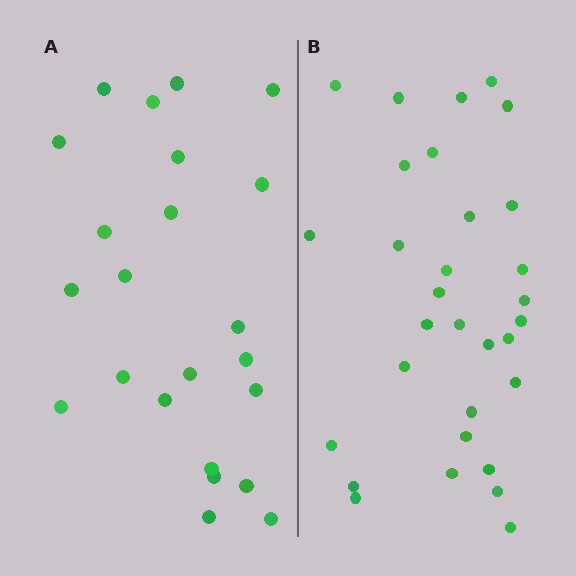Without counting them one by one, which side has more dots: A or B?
Region B (the right region) has more dots.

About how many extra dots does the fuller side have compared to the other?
Region B has roughly 8 or so more dots than region A.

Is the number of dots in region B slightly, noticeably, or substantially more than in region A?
Region B has noticeably more, but not dramatically so. The ratio is roughly 1.3 to 1.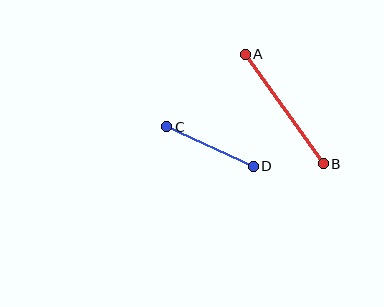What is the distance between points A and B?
The distance is approximately 134 pixels.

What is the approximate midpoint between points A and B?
The midpoint is at approximately (284, 109) pixels.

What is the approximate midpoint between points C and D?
The midpoint is at approximately (210, 146) pixels.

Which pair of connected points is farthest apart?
Points A and B are farthest apart.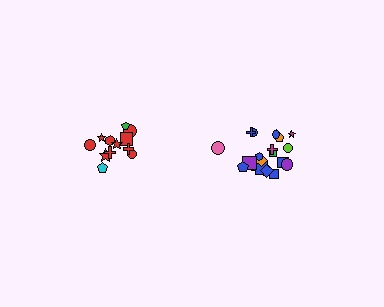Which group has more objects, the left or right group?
The right group.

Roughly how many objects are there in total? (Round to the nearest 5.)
Roughly 35 objects in total.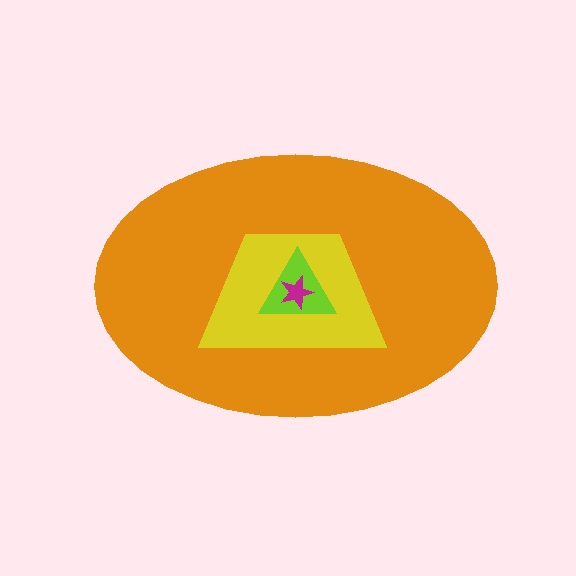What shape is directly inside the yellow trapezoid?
The lime triangle.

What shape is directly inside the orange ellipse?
The yellow trapezoid.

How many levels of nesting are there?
4.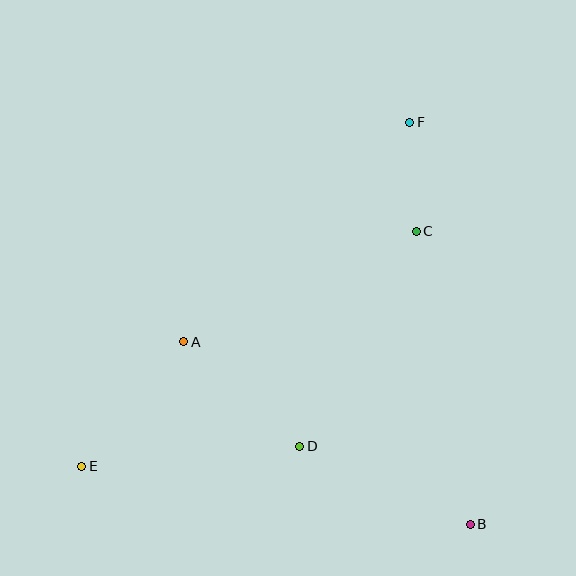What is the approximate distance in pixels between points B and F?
The distance between B and F is approximately 407 pixels.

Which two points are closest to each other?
Points C and F are closest to each other.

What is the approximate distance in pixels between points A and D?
The distance between A and D is approximately 156 pixels.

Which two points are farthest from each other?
Points E and F are farthest from each other.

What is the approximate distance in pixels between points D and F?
The distance between D and F is approximately 342 pixels.